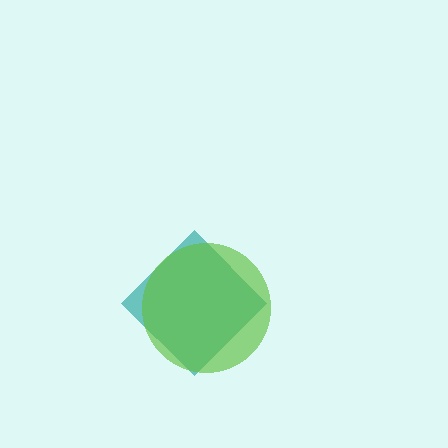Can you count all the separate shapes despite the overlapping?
Yes, there are 2 separate shapes.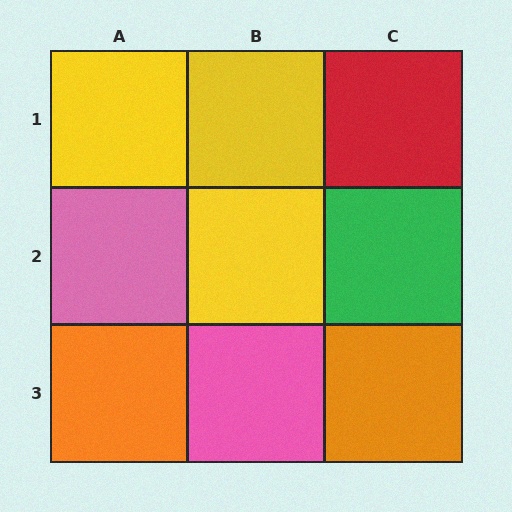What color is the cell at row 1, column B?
Yellow.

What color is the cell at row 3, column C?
Orange.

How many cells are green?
1 cell is green.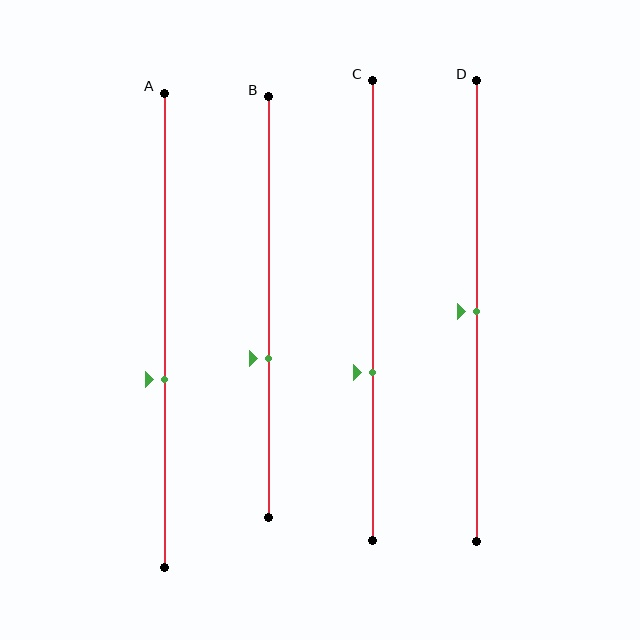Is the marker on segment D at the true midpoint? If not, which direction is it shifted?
Yes, the marker on segment D is at the true midpoint.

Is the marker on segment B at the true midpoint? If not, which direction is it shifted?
No, the marker on segment B is shifted downward by about 12% of the segment length.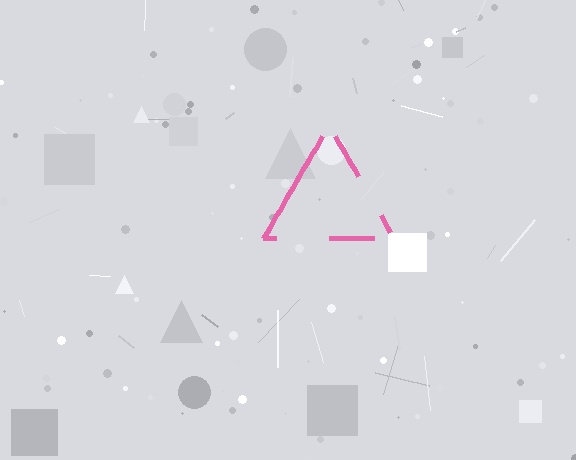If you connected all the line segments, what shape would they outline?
They would outline a triangle.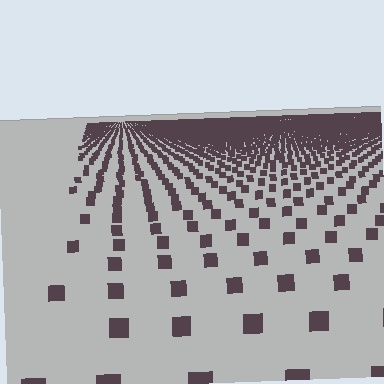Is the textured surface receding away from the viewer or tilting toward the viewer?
The surface is receding away from the viewer. Texture elements get smaller and denser toward the top.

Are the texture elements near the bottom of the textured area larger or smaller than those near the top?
Larger. Near the bottom, elements are closer to the viewer and appear at a bigger on-screen size.